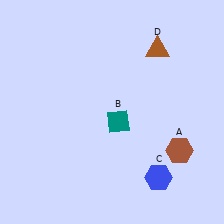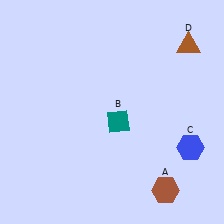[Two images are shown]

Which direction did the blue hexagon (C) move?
The blue hexagon (C) moved right.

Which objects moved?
The objects that moved are: the brown hexagon (A), the blue hexagon (C), the brown triangle (D).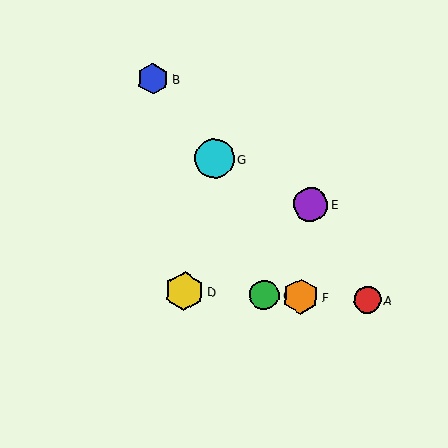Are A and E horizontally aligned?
No, A is at y≈300 and E is at y≈204.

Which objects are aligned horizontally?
Objects A, C, D, F are aligned horizontally.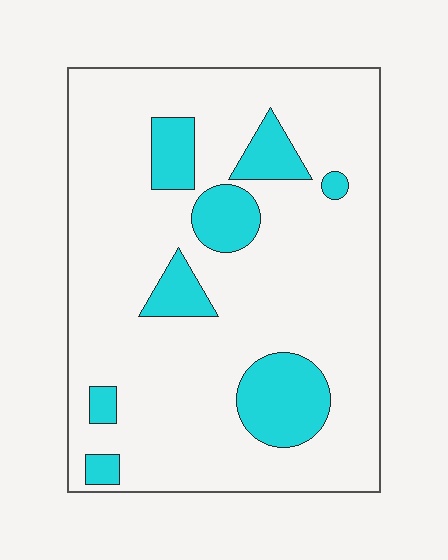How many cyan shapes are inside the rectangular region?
8.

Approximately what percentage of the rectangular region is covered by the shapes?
Approximately 15%.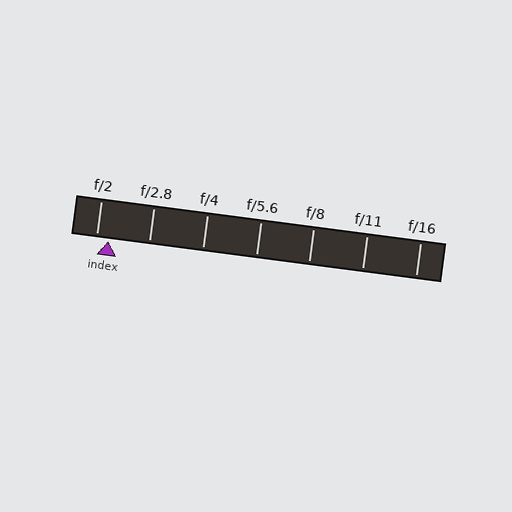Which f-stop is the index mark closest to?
The index mark is closest to f/2.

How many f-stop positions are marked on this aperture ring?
There are 7 f-stop positions marked.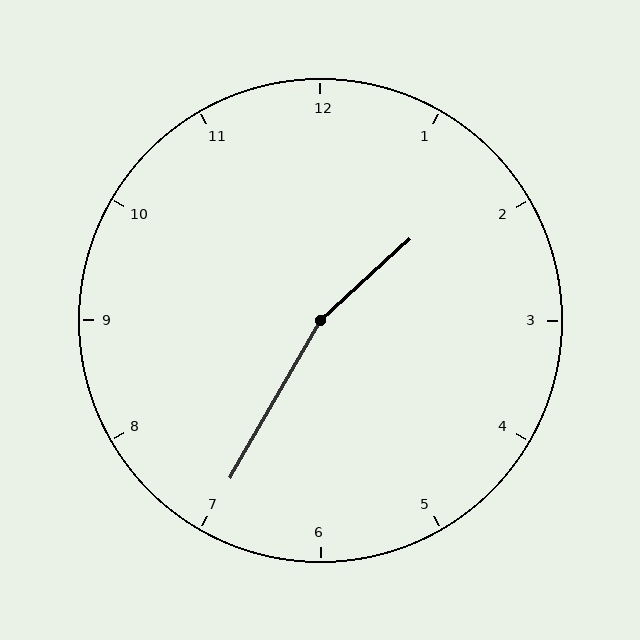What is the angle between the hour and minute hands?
Approximately 162 degrees.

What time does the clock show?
1:35.